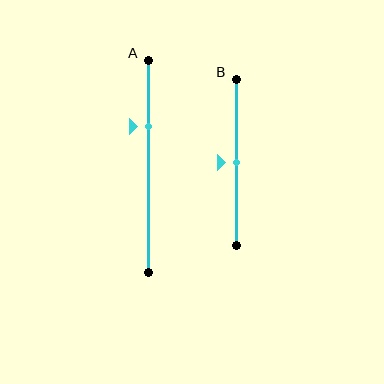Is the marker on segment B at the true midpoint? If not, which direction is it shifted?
Yes, the marker on segment B is at the true midpoint.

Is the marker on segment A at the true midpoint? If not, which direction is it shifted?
No, the marker on segment A is shifted upward by about 19% of the segment length.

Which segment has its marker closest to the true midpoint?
Segment B has its marker closest to the true midpoint.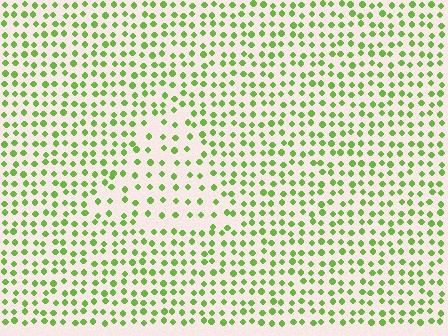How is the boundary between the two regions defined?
The boundary is defined by a change in element density (approximately 1.7x ratio). All elements are the same color, size, and shape.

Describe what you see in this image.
The image contains small lime elements arranged at two different densities. A triangle-shaped region is visible where the elements are less densely packed than the surrounding area.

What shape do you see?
I see a triangle.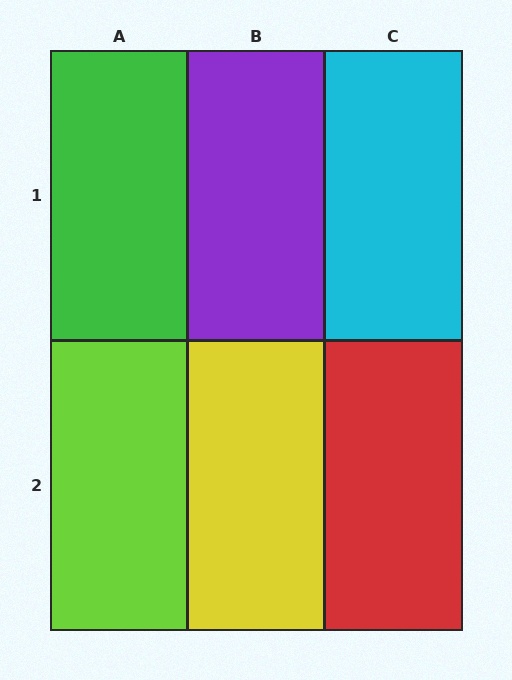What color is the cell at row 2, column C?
Red.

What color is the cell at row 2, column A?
Lime.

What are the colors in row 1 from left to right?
Green, purple, cyan.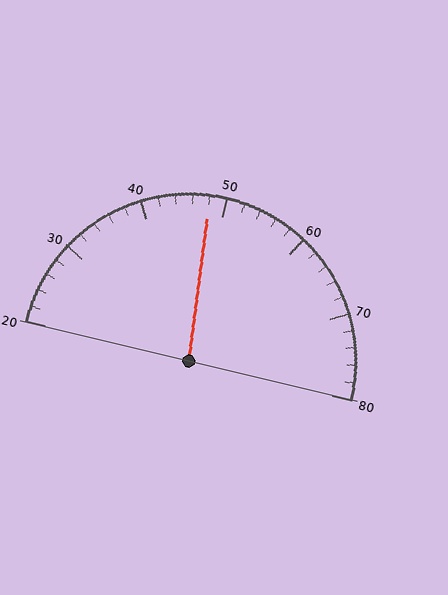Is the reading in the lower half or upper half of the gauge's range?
The reading is in the lower half of the range (20 to 80).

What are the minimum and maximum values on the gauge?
The gauge ranges from 20 to 80.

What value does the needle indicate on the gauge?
The needle indicates approximately 48.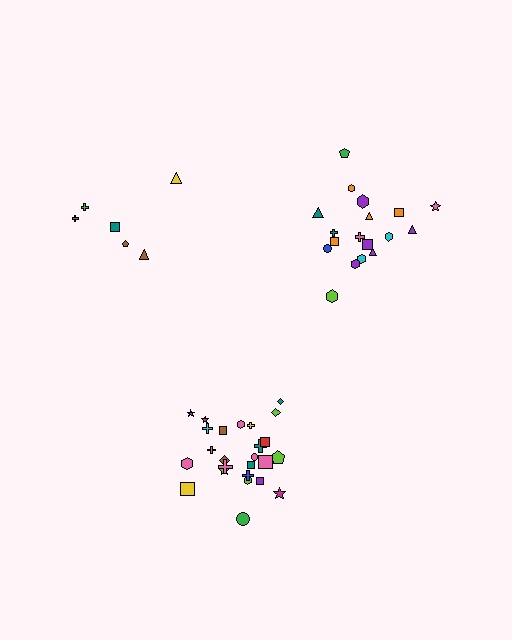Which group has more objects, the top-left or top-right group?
The top-right group.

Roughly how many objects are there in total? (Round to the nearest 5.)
Roughly 50 objects in total.